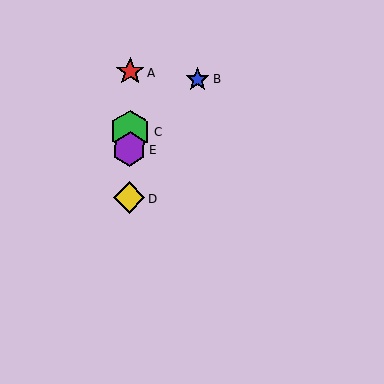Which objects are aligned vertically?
Objects A, C, D, E are aligned vertically.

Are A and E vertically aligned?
Yes, both are at x≈130.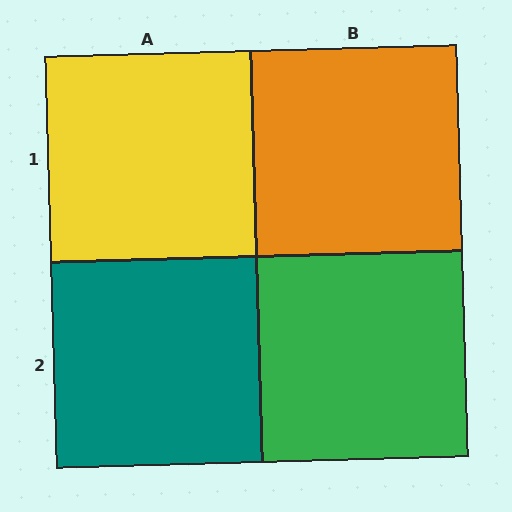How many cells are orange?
1 cell is orange.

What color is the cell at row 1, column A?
Yellow.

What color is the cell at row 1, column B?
Orange.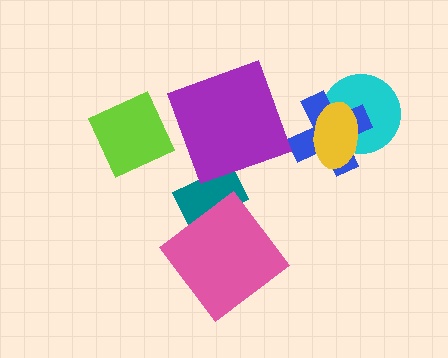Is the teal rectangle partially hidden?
Yes, it is partially covered by another shape.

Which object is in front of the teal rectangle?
The pink diamond is in front of the teal rectangle.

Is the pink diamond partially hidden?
No, no other shape covers it.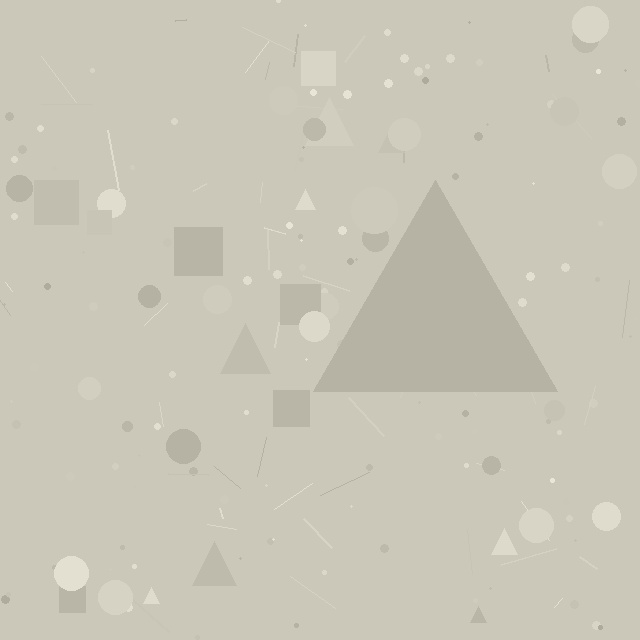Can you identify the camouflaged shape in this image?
The camouflaged shape is a triangle.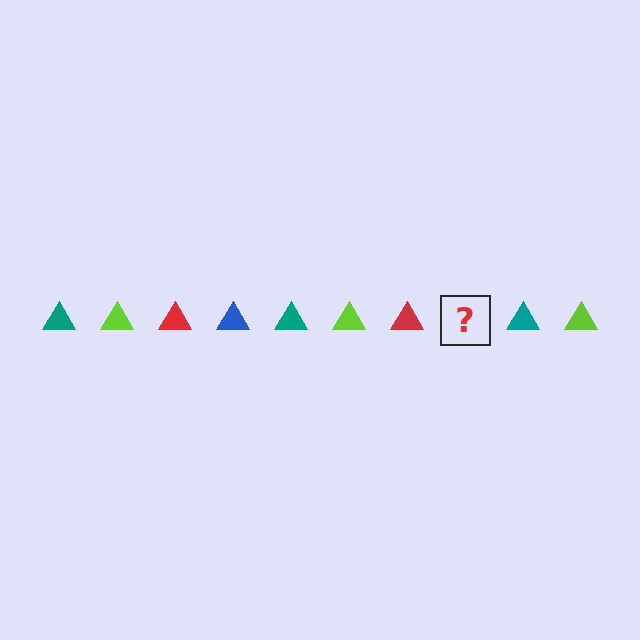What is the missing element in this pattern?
The missing element is a blue triangle.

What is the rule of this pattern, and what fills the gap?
The rule is that the pattern cycles through teal, lime, red, blue triangles. The gap should be filled with a blue triangle.